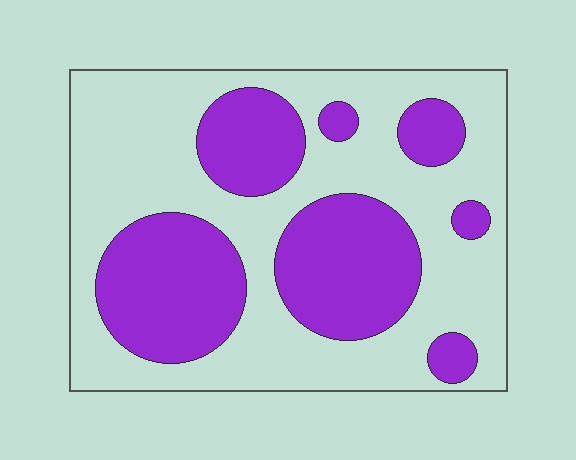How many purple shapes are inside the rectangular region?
7.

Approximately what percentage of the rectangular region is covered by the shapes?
Approximately 35%.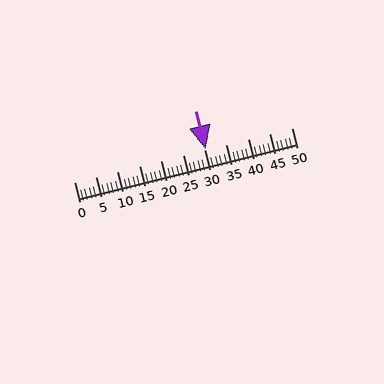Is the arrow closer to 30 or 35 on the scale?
The arrow is closer to 30.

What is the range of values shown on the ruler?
The ruler shows values from 0 to 50.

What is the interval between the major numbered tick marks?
The major tick marks are spaced 5 units apart.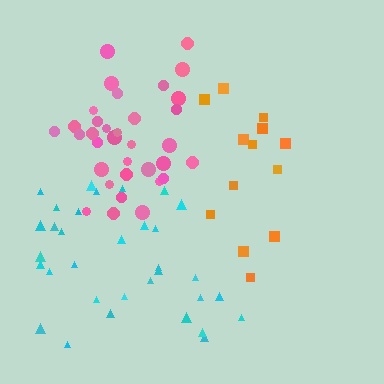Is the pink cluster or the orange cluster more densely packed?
Pink.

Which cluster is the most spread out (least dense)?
Orange.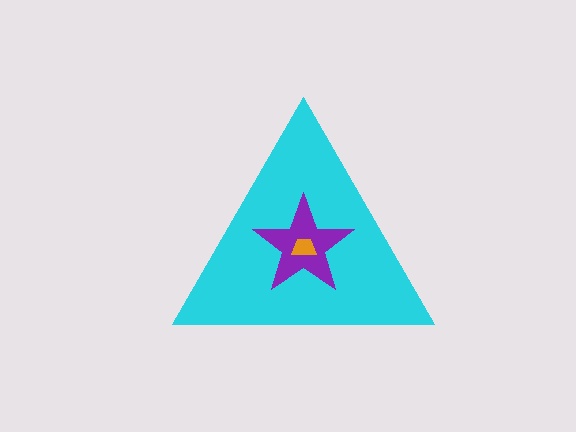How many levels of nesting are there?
3.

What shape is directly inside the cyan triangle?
The purple star.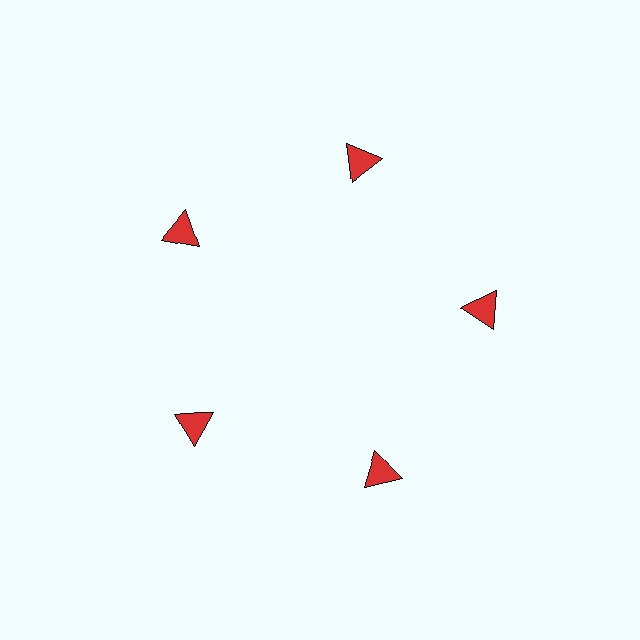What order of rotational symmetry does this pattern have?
This pattern has 5-fold rotational symmetry.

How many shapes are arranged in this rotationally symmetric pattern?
There are 5 shapes, arranged in 5 groups of 1.